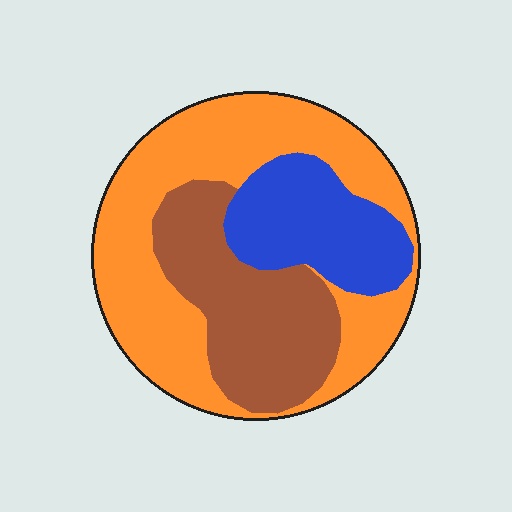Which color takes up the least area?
Blue, at roughly 20%.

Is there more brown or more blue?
Brown.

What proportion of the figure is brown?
Brown covers around 30% of the figure.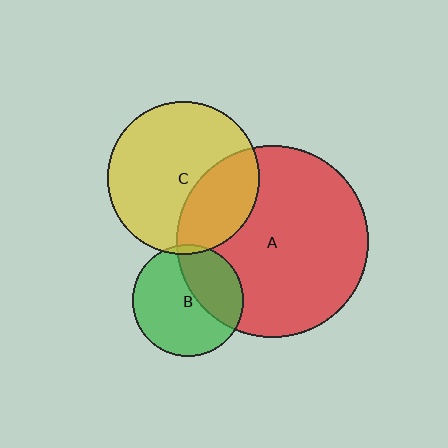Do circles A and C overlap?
Yes.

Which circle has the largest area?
Circle A (red).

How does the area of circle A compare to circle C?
Approximately 1.6 times.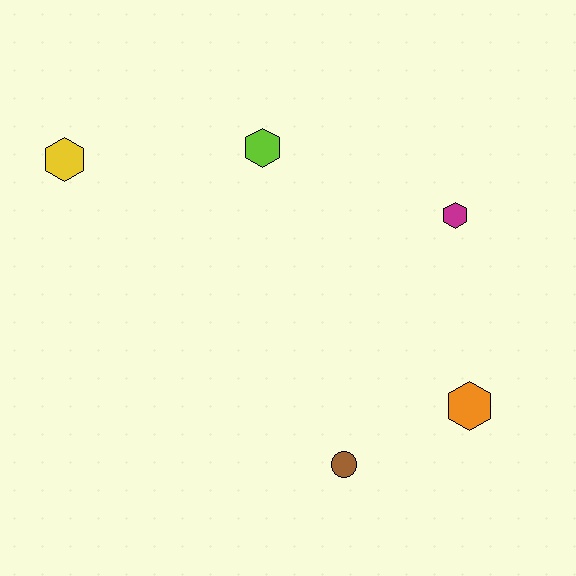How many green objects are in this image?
There are no green objects.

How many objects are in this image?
There are 5 objects.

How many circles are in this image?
There is 1 circle.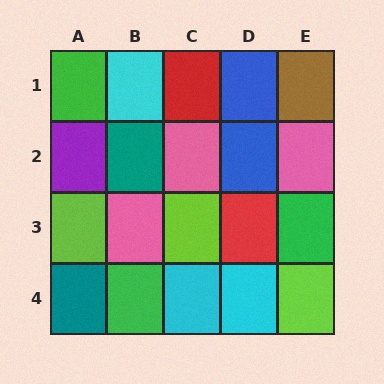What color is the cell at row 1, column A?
Green.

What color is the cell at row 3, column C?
Lime.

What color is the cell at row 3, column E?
Green.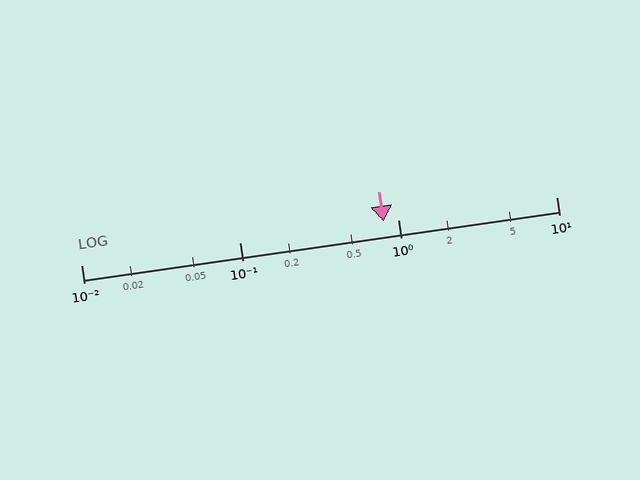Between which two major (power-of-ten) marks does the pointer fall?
The pointer is between 0.1 and 1.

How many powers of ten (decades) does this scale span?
The scale spans 3 decades, from 0.01 to 10.